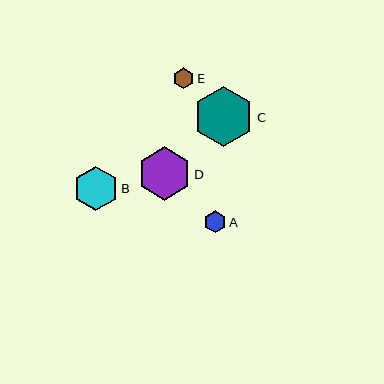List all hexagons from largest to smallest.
From largest to smallest: C, D, B, A, E.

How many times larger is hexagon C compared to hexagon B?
Hexagon C is approximately 1.4 times the size of hexagon B.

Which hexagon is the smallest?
Hexagon E is the smallest with a size of approximately 21 pixels.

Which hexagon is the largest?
Hexagon C is the largest with a size of approximately 60 pixels.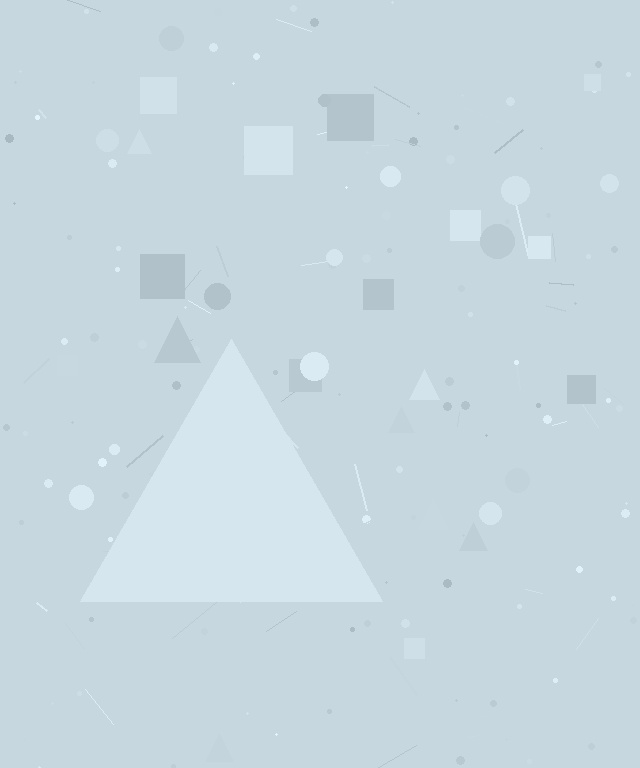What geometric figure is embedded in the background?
A triangle is embedded in the background.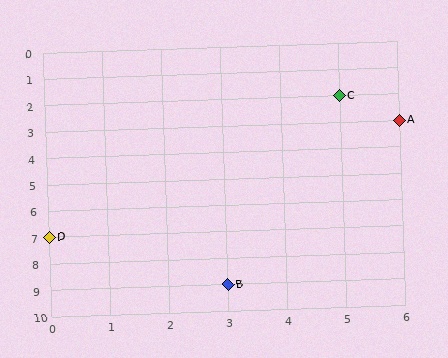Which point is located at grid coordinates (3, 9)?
Point B is at (3, 9).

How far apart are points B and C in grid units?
Points B and C are 2 columns and 7 rows apart (about 7.3 grid units diagonally).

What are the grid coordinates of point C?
Point C is at grid coordinates (5, 2).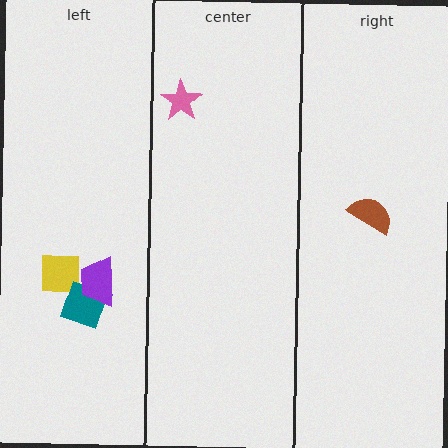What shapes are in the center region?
The pink star.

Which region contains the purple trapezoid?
The left region.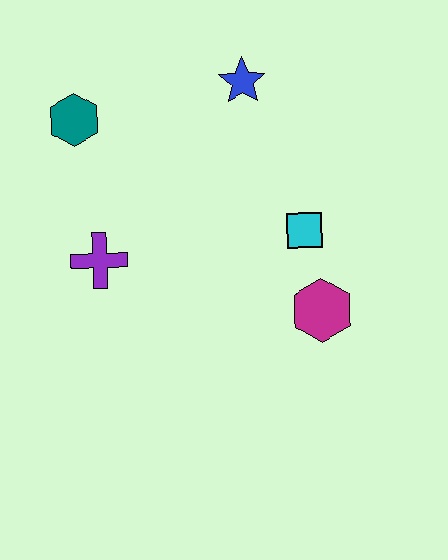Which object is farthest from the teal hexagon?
The magenta hexagon is farthest from the teal hexagon.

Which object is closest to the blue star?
The cyan square is closest to the blue star.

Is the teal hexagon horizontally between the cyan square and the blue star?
No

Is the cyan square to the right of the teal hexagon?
Yes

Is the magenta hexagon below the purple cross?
Yes